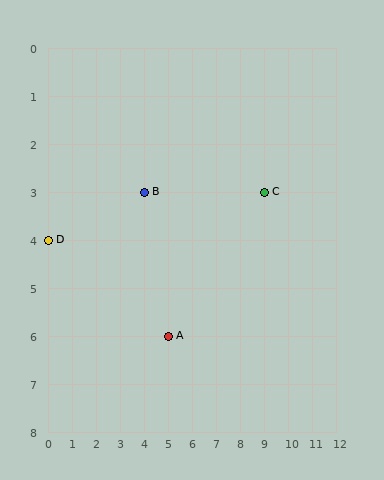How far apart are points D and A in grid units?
Points D and A are 5 columns and 2 rows apart (about 5.4 grid units diagonally).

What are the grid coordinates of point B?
Point B is at grid coordinates (4, 3).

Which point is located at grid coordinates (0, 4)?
Point D is at (0, 4).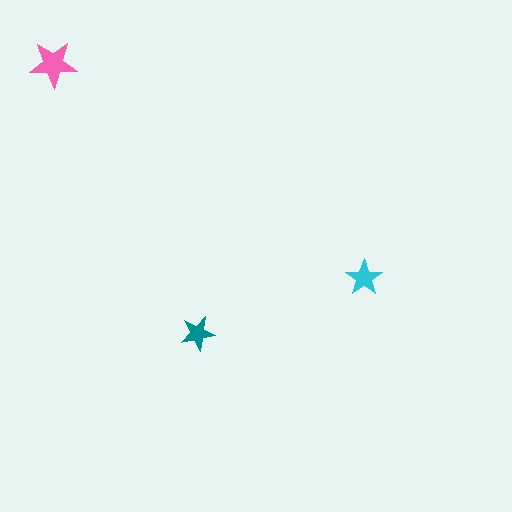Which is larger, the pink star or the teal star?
The pink one.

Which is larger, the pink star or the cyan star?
The pink one.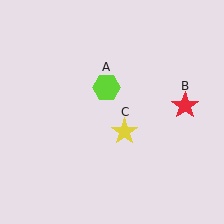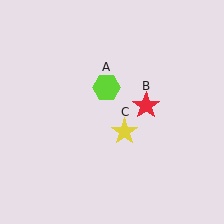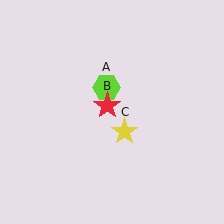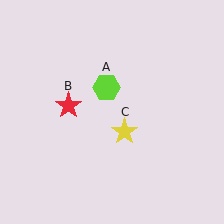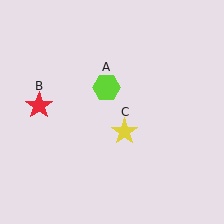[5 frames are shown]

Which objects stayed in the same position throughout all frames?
Lime hexagon (object A) and yellow star (object C) remained stationary.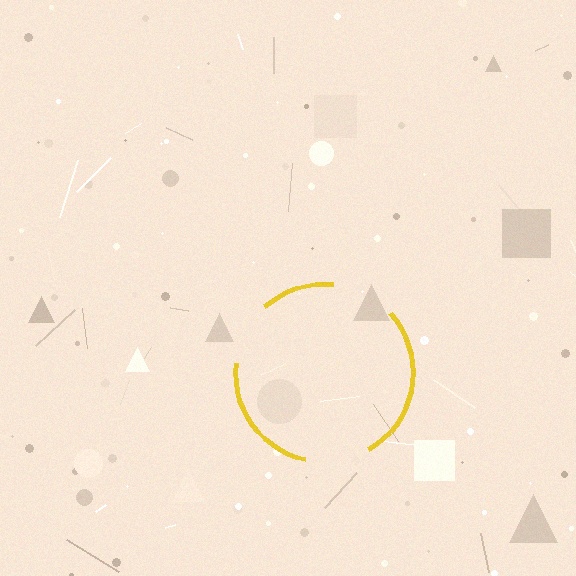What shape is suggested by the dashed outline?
The dashed outline suggests a circle.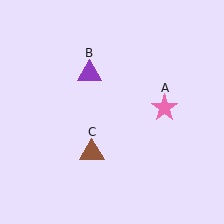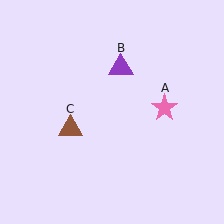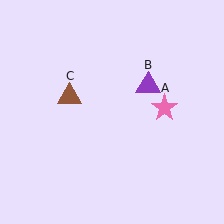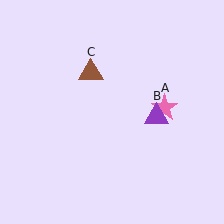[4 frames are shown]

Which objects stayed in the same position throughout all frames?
Pink star (object A) remained stationary.